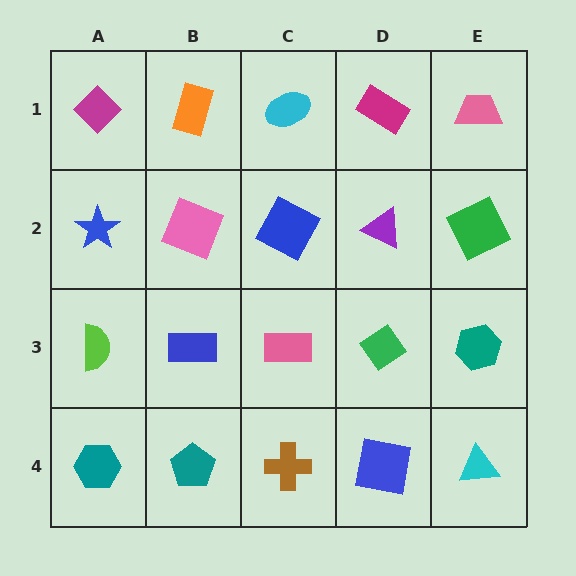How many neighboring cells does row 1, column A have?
2.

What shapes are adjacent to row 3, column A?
A blue star (row 2, column A), a teal hexagon (row 4, column A), a blue rectangle (row 3, column B).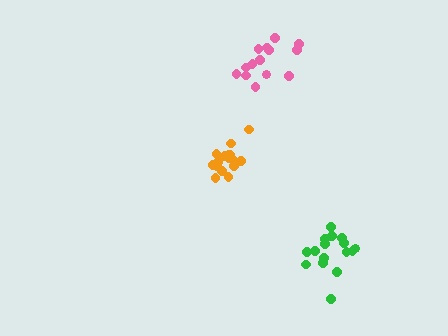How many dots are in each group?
Group 1: 14 dots, Group 2: 16 dots, Group 3: 16 dots (46 total).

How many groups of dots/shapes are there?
There are 3 groups.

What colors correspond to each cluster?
The clusters are colored: pink, orange, green.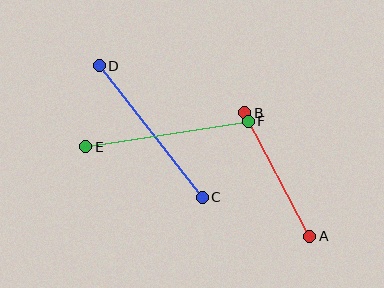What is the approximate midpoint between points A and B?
The midpoint is at approximately (277, 174) pixels.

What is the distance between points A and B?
The distance is approximately 139 pixels.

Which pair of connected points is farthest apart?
Points C and D are farthest apart.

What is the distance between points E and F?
The distance is approximately 165 pixels.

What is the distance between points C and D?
The distance is approximately 167 pixels.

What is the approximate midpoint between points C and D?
The midpoint is at approximately (151, 132) pixels.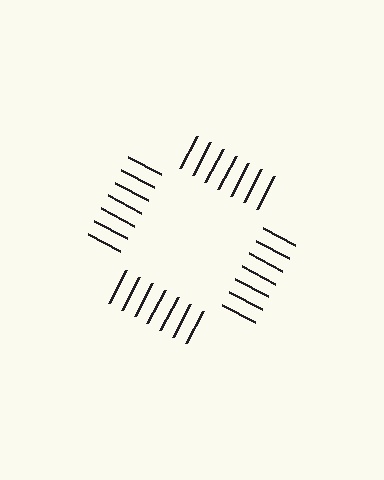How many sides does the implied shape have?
4 sides — the line-ends trace a square.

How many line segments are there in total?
28 — 7 along each of the 4 edges.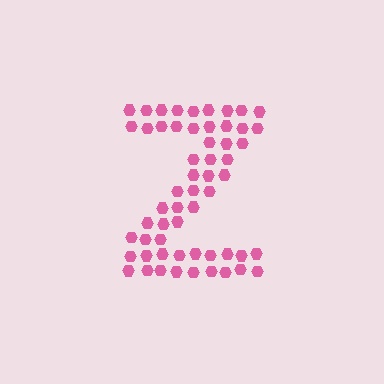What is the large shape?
The large shape is the letter Z.